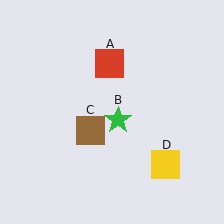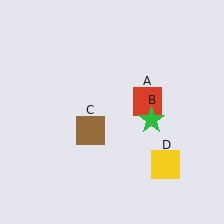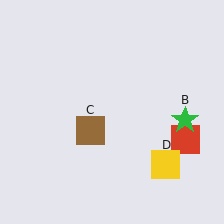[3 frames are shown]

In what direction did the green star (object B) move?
The green star (object B) moved right.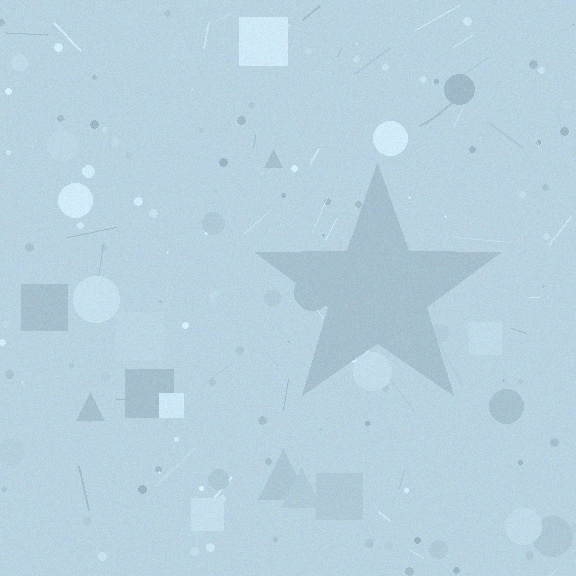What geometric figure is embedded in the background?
A star is embedded in the background.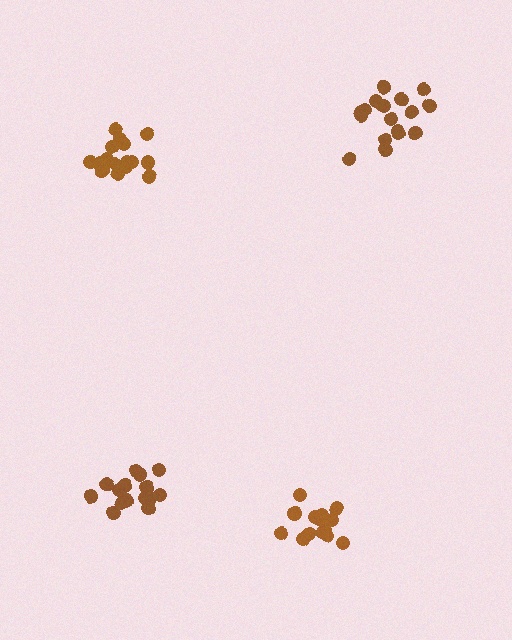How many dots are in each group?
Group 1: 16 dots, Group 2: 17 dots, Group 3: 15 dots, Group 4: 18 dots (66 total).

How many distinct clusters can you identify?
There are 4 distinct clusters.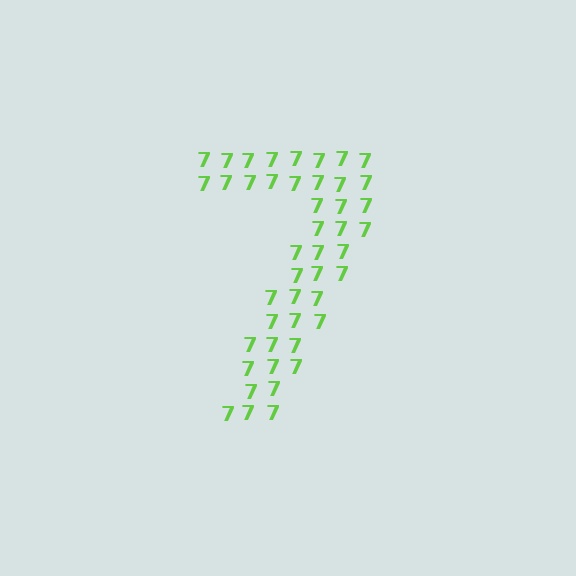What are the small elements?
The small elements are digit 7's.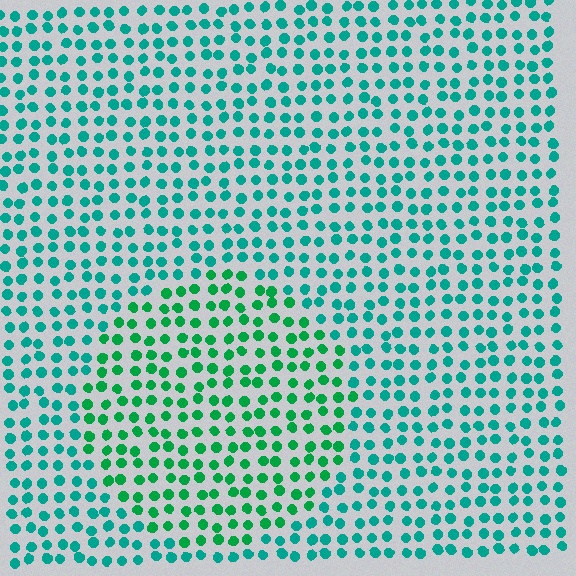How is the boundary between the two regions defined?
The boundary is defined purely by a slight shift in hue (about 29 degrees). Spacing, size, and orientation are identical on both sides.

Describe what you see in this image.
The image is filled with small teal elements in a uniform arrangement. A circle-shaped region is visible where the elements are tinted to a slightly different hue, forming a subtle color boundary.